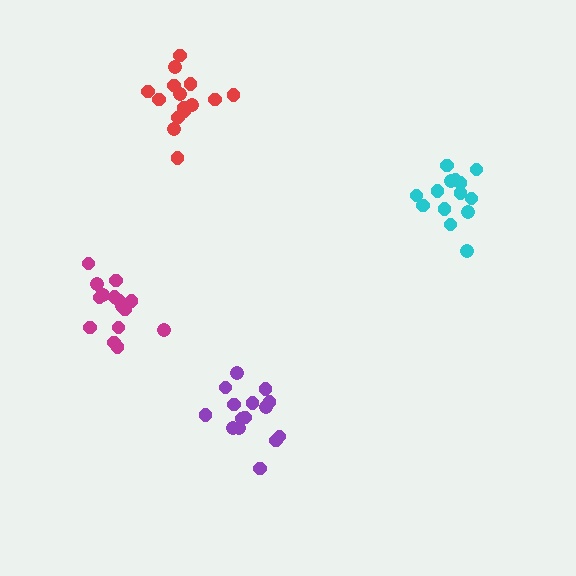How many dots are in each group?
Group 1: 16 dots, Group 2: 16 dots, Group 3: 15 dots, Group 4: 14 dots (61 total).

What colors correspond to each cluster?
The clusters are colored: magenta, red, purple, cyan.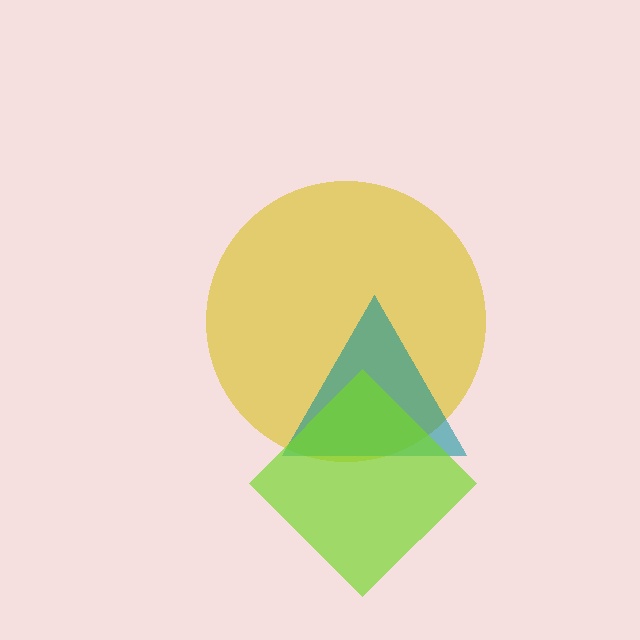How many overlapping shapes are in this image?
There are 3 overlapping shapes in the image.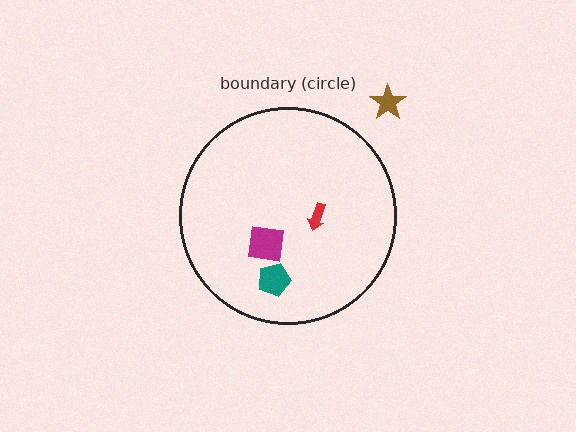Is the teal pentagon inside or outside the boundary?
Inside.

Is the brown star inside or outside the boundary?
Outside.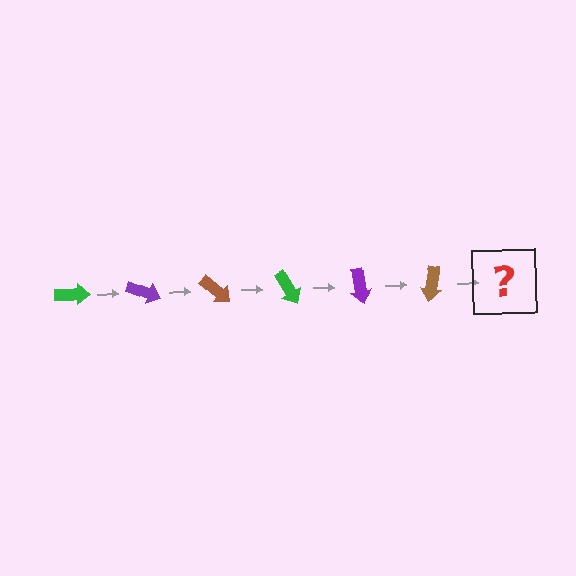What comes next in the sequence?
The next element should be a green arrow, rotated 120 degrees from the start.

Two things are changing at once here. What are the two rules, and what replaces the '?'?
The two rules are that it rotates 20 degrees each step and the color cycles through green, purple, and brown. The '?' should be a green arrow, rotated 120 degrees from the start.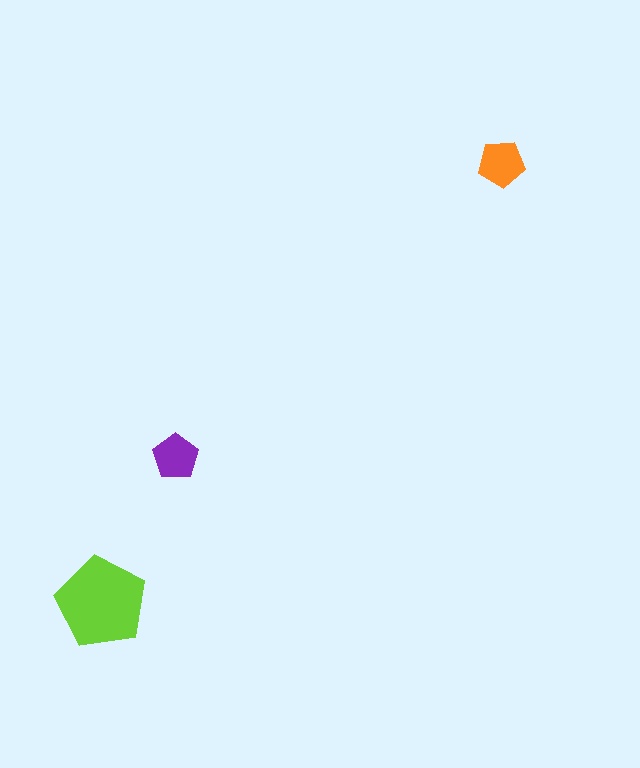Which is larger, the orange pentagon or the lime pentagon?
The lime one.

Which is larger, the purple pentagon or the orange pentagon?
The orange one.